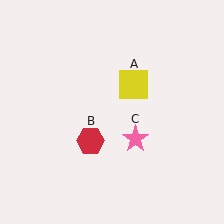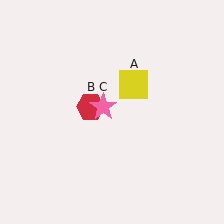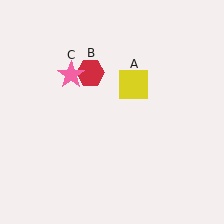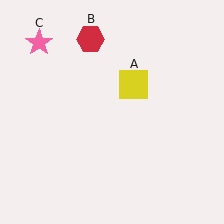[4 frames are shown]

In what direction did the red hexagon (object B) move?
The red hexagon (object B) moved up.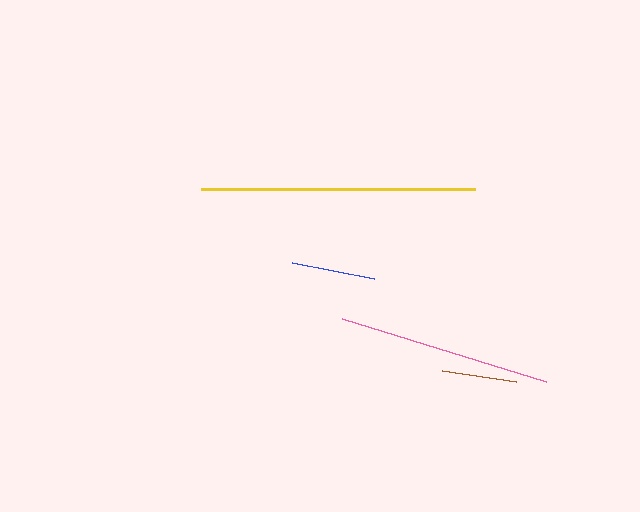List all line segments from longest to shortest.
From longest to shortest: yellow, pink, blue, brown.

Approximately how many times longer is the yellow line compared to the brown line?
The yellow line is approximately 3.6 times the length of the brown line.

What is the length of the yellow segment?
The yellow segment is approximately 274 pixels long.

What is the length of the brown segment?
The brown segment is approximately 75 pixels long.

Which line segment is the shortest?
The brown line is the shortest at approximately 75 pixels.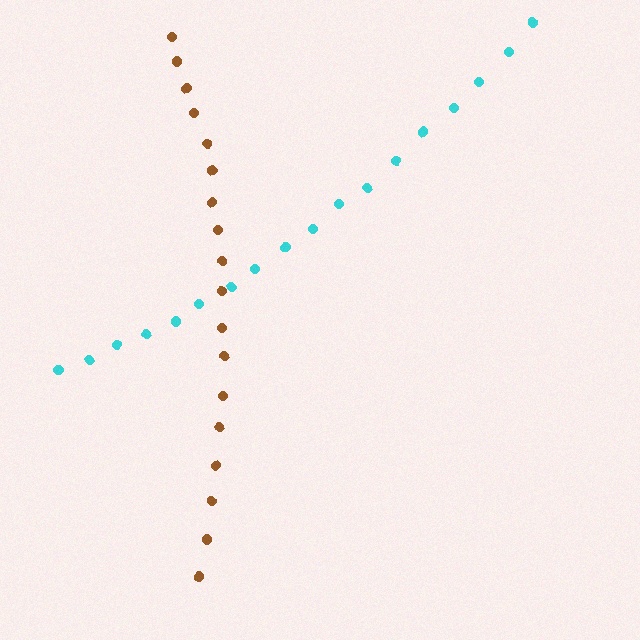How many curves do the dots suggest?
There are 2 distinct paths.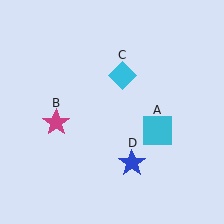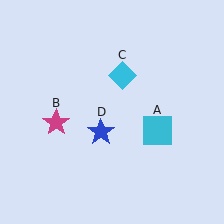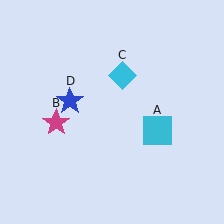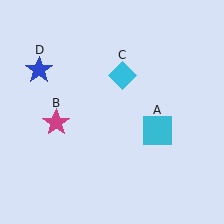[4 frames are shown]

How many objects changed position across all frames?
1 object changed position: blue star (object D).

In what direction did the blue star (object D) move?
The blue star (object D) moved up and to the left.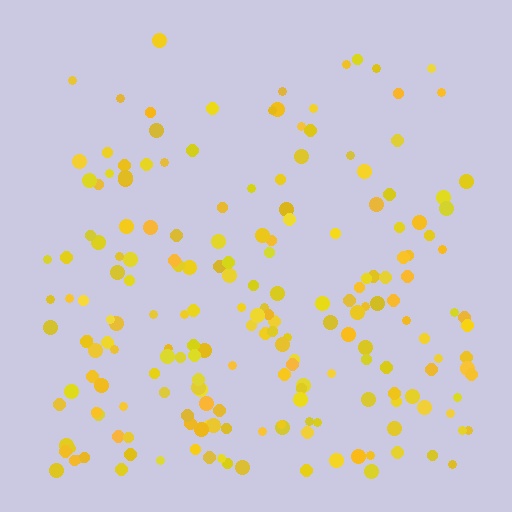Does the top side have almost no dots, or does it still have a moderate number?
Still a moderate number, just noticeably fewer than the bottom.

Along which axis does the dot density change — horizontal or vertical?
Vertical.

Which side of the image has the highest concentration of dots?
The bottom.